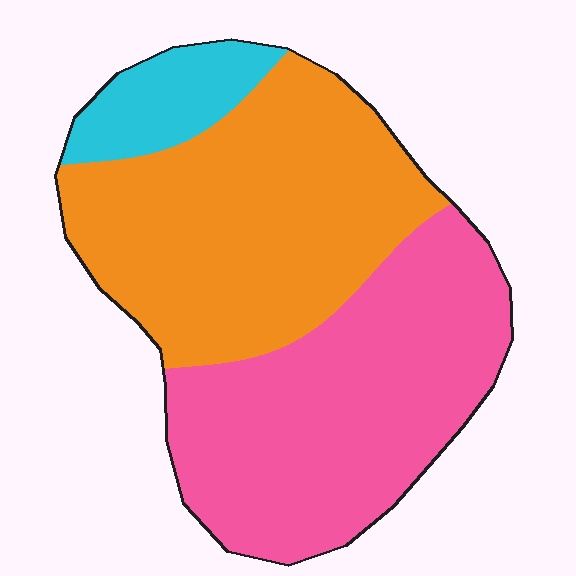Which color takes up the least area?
Cyan, at roughly 10%.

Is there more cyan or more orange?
Orange.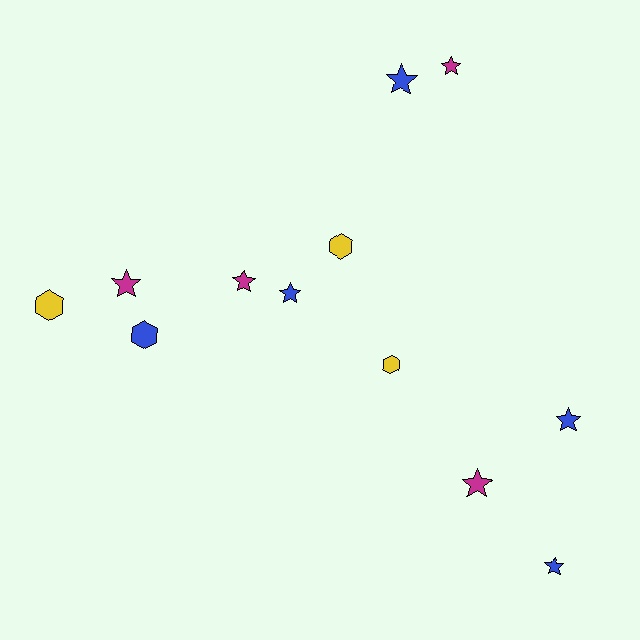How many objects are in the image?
There are 12 objects.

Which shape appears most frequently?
Star, with 8 objects.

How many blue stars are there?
There are 4 blue stars.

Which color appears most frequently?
Blue, with 5 objects.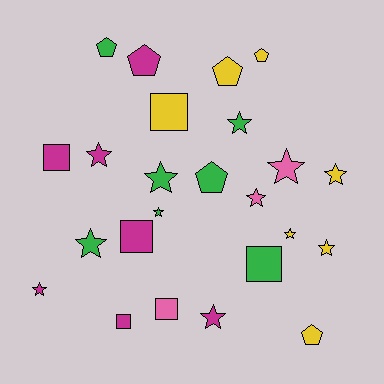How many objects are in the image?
There are 24 objects.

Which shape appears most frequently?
Star, with 12 objects.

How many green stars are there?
There are 4 green stars.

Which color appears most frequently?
Magenta, with 7 objects.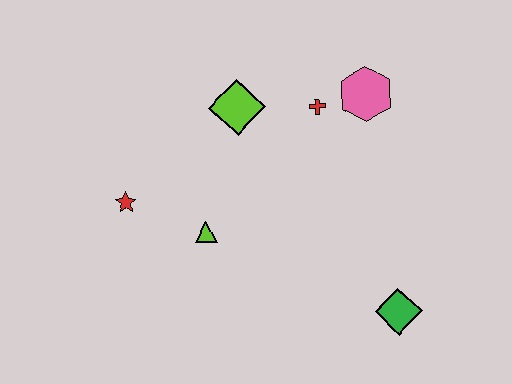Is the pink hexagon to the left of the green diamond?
Yes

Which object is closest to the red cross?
The pink hexagon is closest to the red cross.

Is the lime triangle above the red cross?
No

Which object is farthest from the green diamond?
The red star is farthest from the green diamond.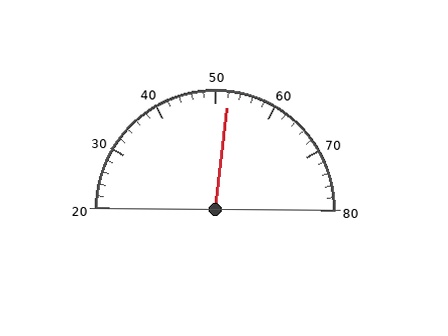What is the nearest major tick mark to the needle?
The nearest major tick mark is 50.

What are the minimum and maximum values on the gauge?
The gauge ranges from 20 to 80.